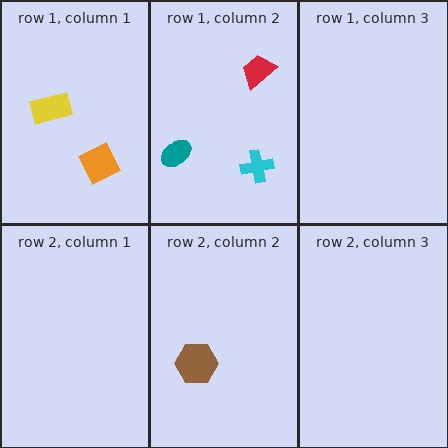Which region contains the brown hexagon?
The row 2, column 2 region.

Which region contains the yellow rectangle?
The row 1, column 1 region.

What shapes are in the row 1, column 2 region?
The cyan cross, the red trapezoid, the teal ellipse.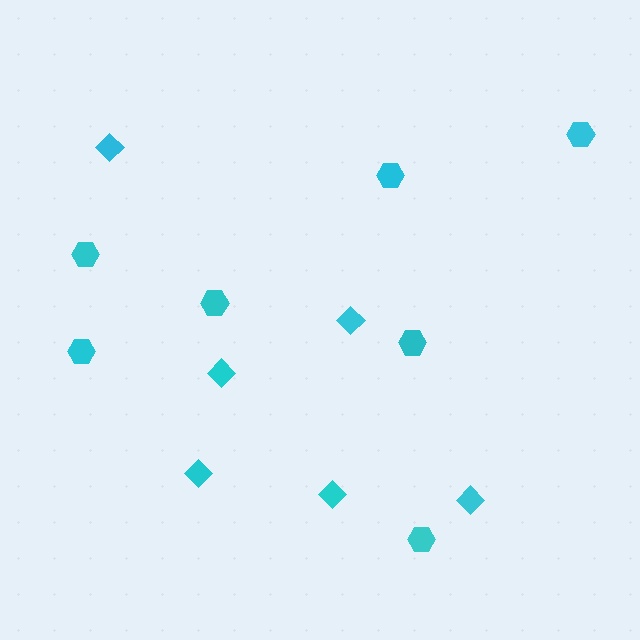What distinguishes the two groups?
There are 2 groups: one group of hexagons (7) and one group of diamonds (6).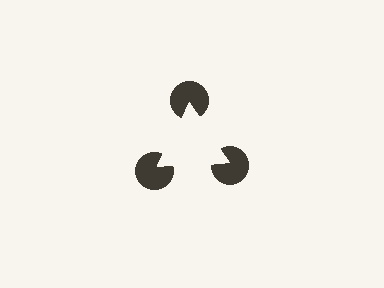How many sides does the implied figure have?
3 sides.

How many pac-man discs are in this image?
There are 3 — one at each vertex of the illusory triangle.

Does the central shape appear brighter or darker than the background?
It typically appears slightly brighter than the background, even though no actual brightness change is drawn.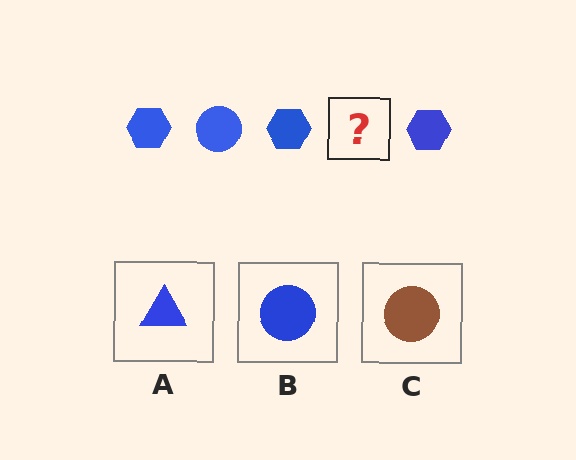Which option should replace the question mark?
Option B.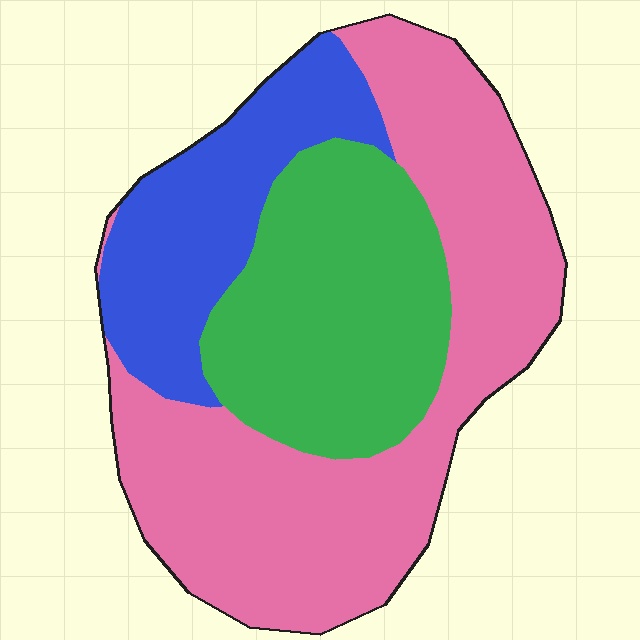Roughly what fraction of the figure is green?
Green covers around 30% of the figure.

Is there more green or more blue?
Green.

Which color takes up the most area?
Pink, at roughly 50%.